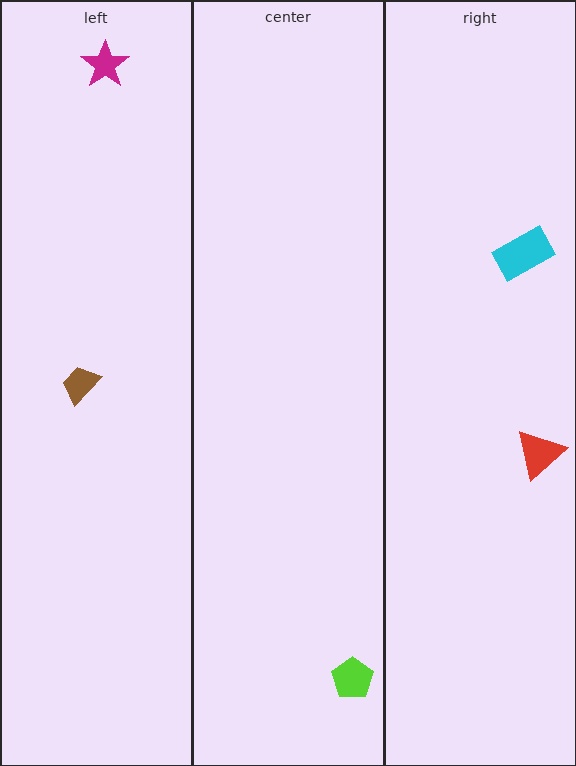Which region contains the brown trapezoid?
The left region.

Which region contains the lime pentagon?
The center region.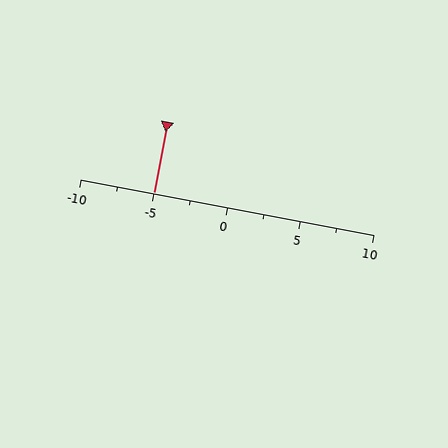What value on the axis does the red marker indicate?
The marker indicates approximately -5.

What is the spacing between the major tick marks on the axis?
The major ticks are spaced 5 apart.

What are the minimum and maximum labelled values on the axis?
The axis runs from -10 to 10.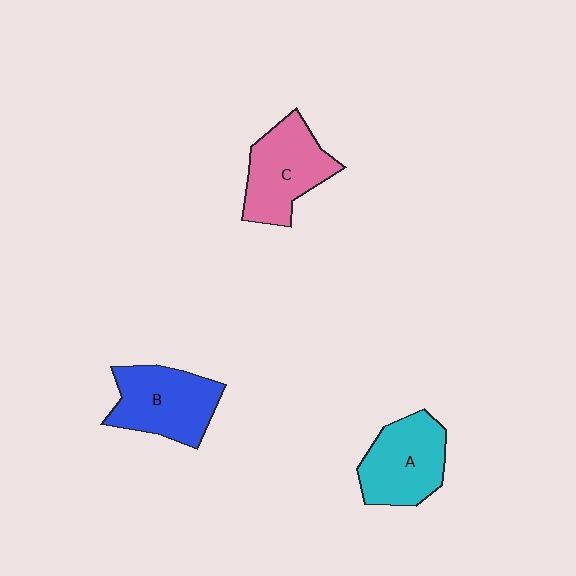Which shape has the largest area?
Shape B (blue).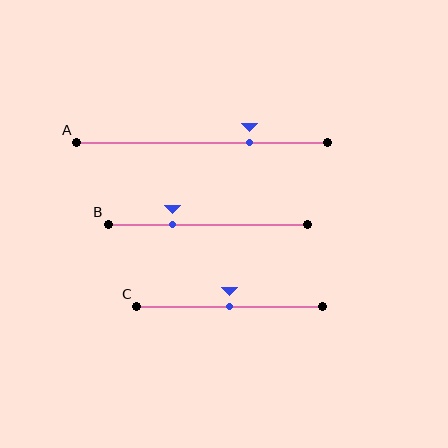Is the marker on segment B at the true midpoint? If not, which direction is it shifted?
No, the marker on segment B is shifted to the left by about 18% of the segment length.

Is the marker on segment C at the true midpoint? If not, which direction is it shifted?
Yes, the marker on segment C is at the true midpoint.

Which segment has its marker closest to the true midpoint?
Segment C has its marker closest to the true midpoint.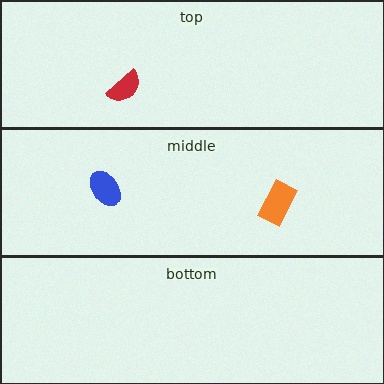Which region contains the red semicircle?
The top region.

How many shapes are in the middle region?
2.